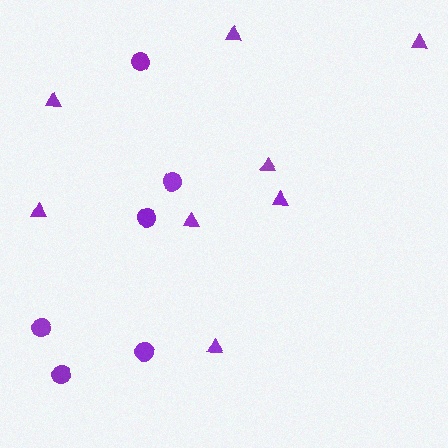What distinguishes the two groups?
There are 2 groups: one group of triangles (8) and one group of circles (6).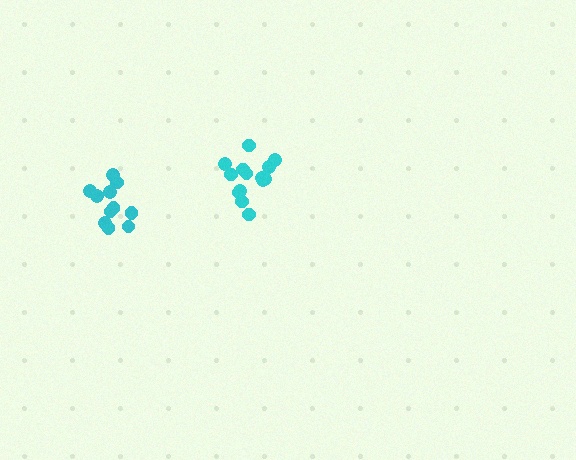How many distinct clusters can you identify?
There are 2 distinct clusters.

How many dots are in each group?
Group 1: 11 dots, Group 2: 15 dots (26 total).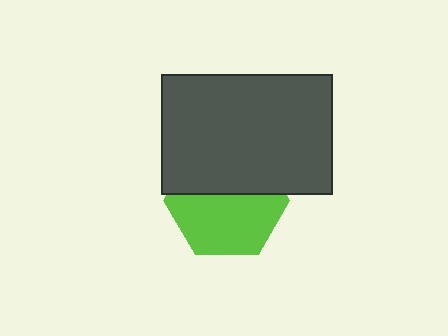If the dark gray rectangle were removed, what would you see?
You would see the complete lime hexagon.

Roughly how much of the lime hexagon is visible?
About half of it is visible (roughly 56%).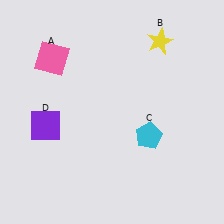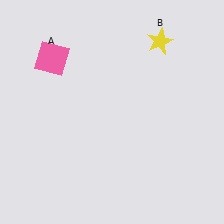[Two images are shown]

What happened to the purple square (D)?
The purple square (D) was removed in Image 2. It was in the bottom-left area of Image 1.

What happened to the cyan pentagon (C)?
The cyan pentagon (C) was removed in Image 2. It was in the bottom-right area of Image 1.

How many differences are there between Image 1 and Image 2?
There are 2 differences between the two images.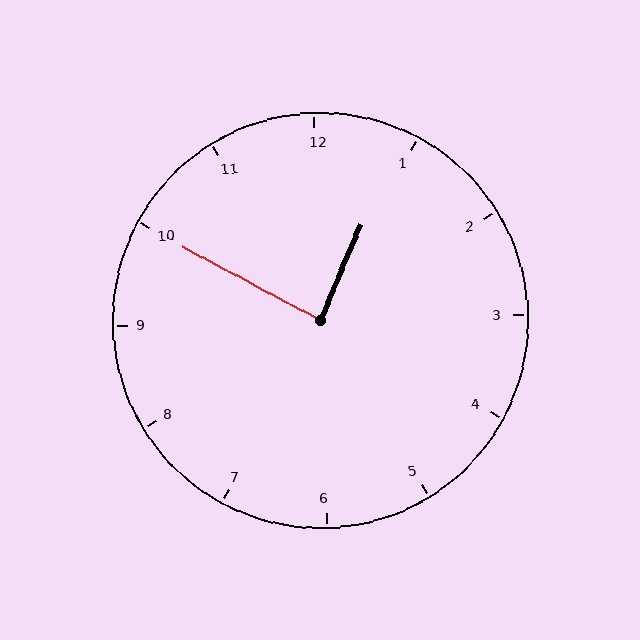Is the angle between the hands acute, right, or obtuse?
It is right.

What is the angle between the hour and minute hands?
Approximately 85 degrees.